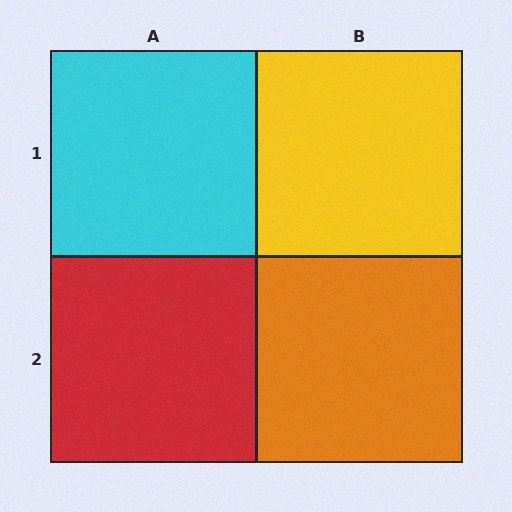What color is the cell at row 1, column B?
Yellow.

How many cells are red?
1 cell is red.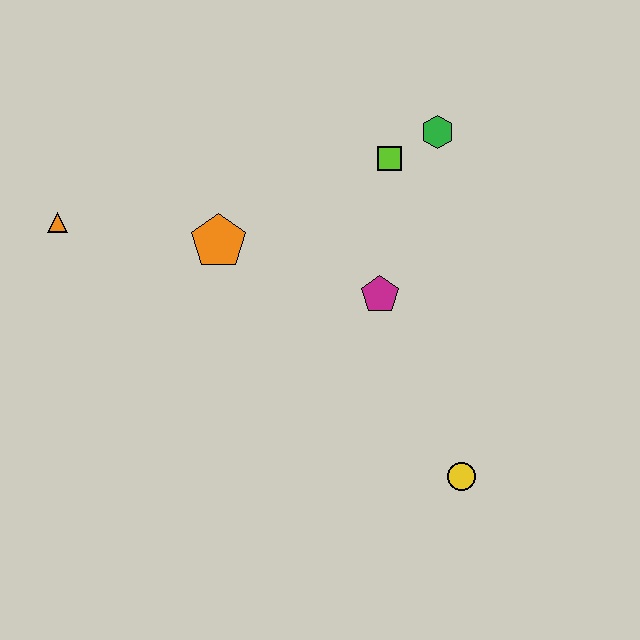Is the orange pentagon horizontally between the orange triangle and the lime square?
Yes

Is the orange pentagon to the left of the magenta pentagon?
Yes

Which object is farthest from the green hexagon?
The orange triangle is farthest from the green hexagon.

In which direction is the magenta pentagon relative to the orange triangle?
The magenta pentagon is to the right of the orange triangle.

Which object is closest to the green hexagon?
The lime square is closest to the green hexagon.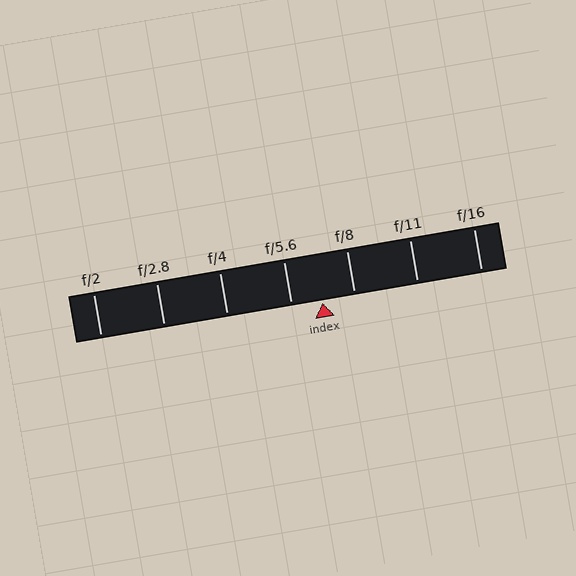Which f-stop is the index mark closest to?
The index mark is closest to f/5.6.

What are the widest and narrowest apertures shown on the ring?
The widest aperture shown is f/2 and the narrowest is f/16.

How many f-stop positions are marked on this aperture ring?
There are 7 f-stop positions marked.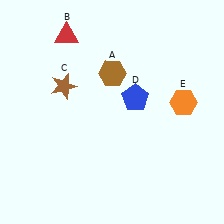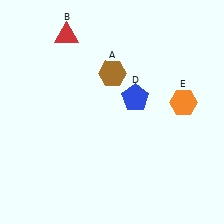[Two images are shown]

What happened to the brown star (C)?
The brown star (C) was removed in Image 2. It was in the top-left area of Image 1.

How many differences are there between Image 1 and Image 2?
There is 1 difference between the two images.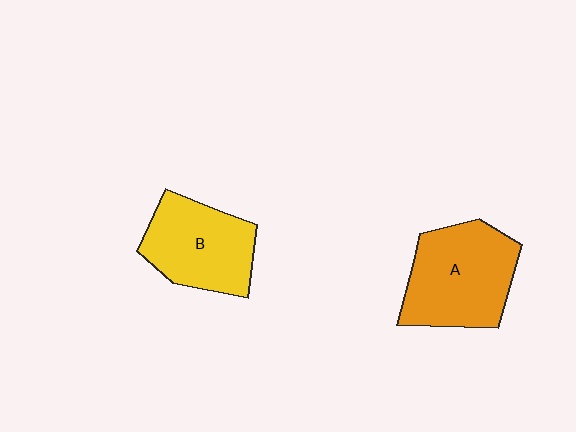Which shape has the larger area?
Shape A (orange).